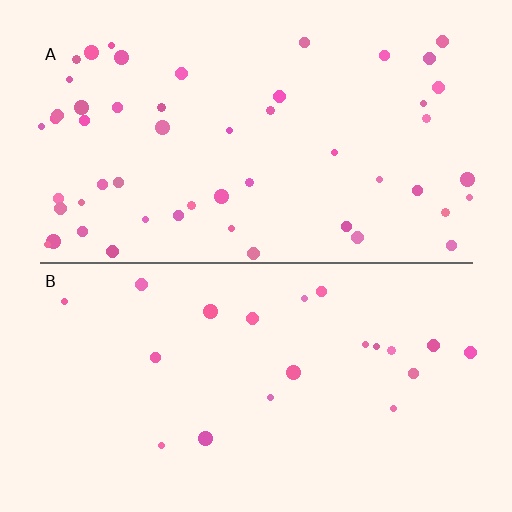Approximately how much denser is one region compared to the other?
Approximately 2.6× — region A over region B.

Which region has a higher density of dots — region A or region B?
A (the top).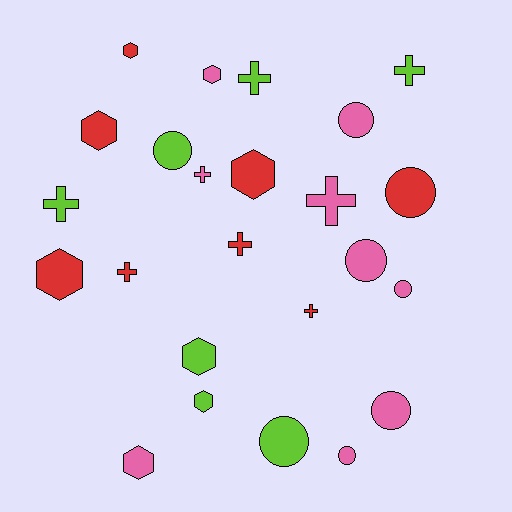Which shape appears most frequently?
Hexagon, with 8 objects.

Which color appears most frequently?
Pink, with 9 objects.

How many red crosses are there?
There are 3 red crosses.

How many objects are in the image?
There are 24 objects.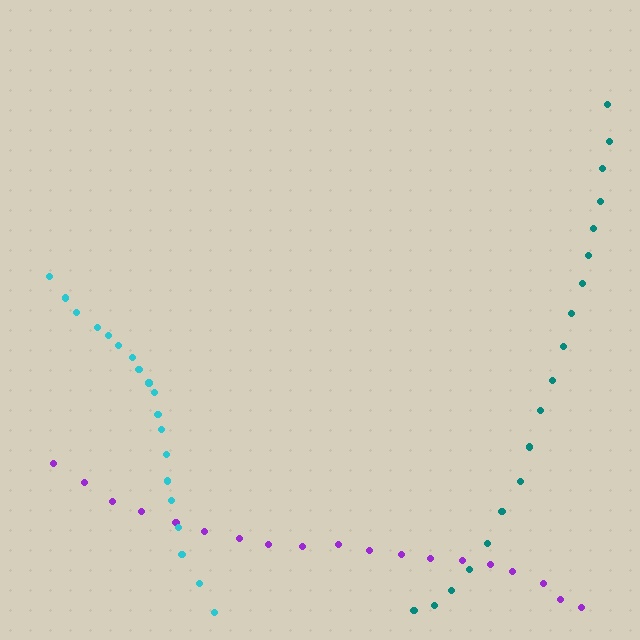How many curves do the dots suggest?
There are 3 distinct paths.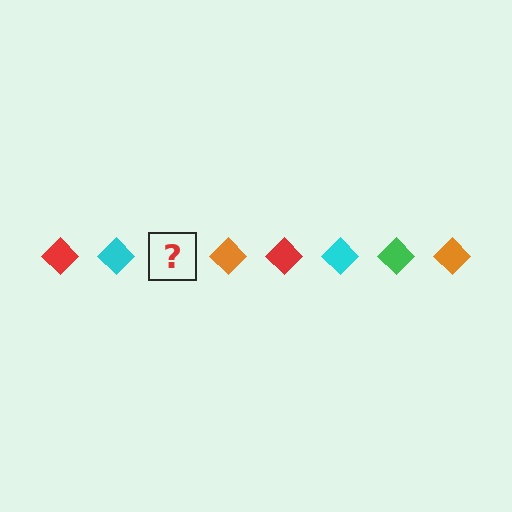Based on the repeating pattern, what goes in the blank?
The blank should be a green diamond.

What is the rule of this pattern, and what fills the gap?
The rule is that the pattern cycles through red, cyan, green, orange diamonds. The gap should be filled with a green diamond.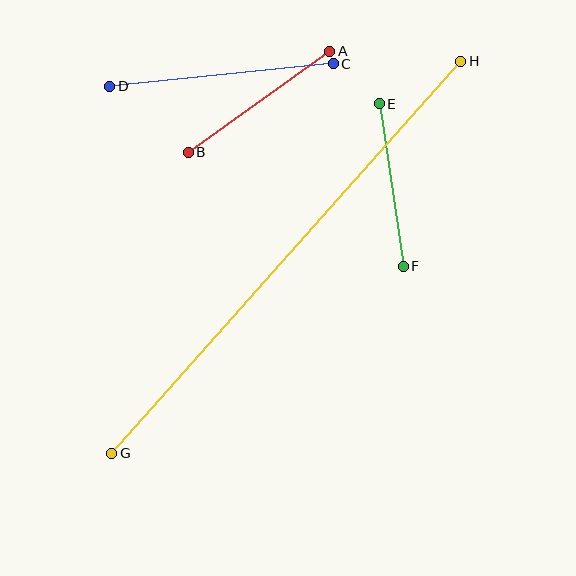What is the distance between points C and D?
The distance is approximately 225 pixels.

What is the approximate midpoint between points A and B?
The midpoint is at approximately (259, 102) pixels.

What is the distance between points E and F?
The distance is approximately 164 pixels.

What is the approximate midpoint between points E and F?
The midpoint is at approximately (391, 185) pixels.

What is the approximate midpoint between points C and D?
The midpoint is at approximately (221, 75) pixels.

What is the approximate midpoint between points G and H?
The midpoint is at approximately (286, 257) pixels.